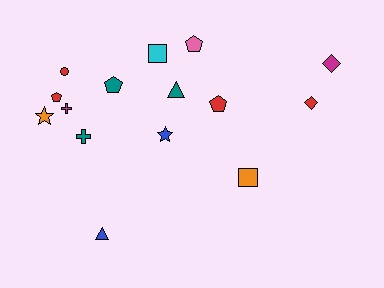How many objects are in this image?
There are 15 objects.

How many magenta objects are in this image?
There are 2 magenta objects.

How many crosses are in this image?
There are 2 crosses.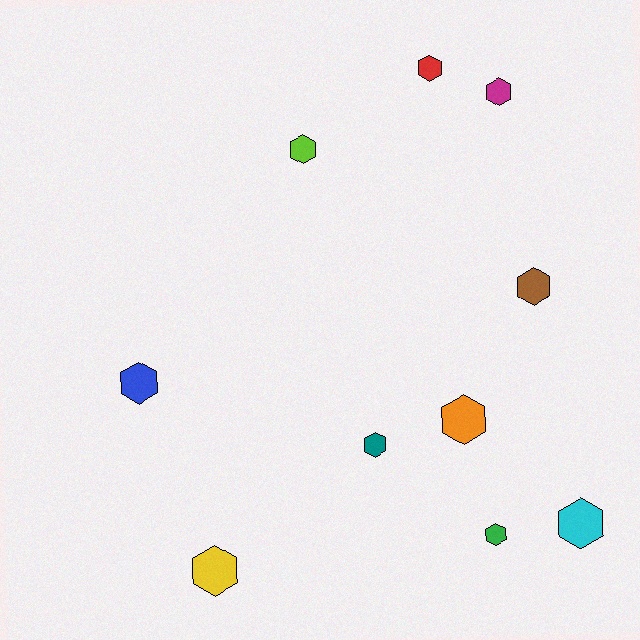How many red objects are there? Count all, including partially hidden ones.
There is 1 red object.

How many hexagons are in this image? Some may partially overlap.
There are 10 hexagons.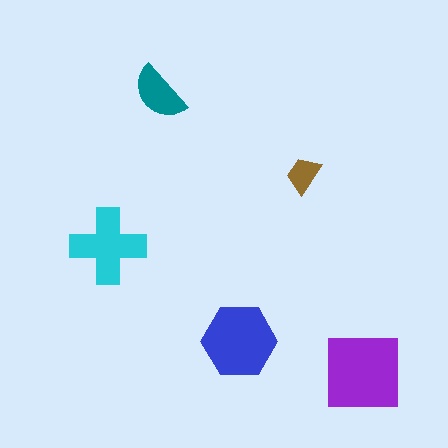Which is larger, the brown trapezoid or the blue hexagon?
The blue hexagon.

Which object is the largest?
The purple square.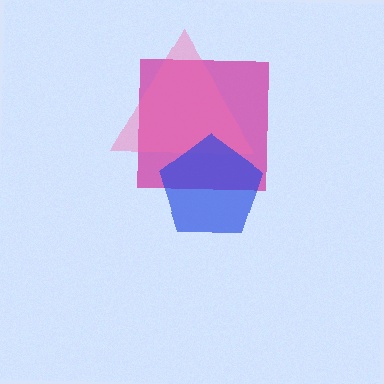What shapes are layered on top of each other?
The layered shapes are: a magenta square, a pink triangle, a blue pentagon.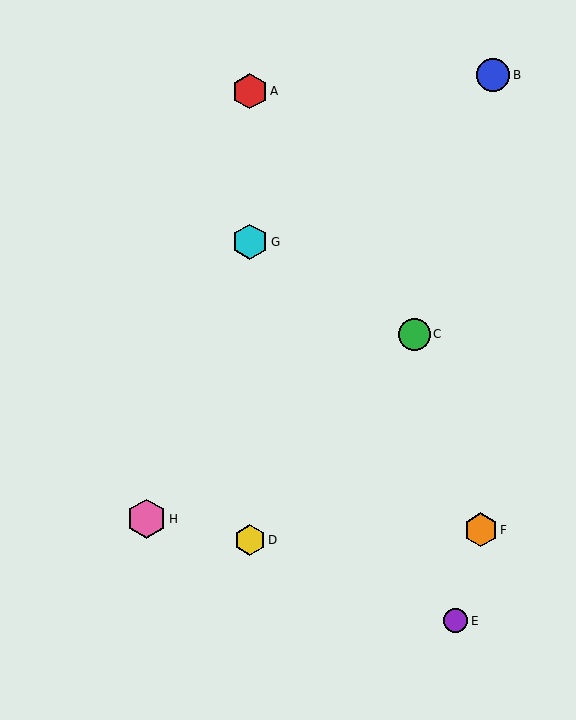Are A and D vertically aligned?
Yes, both are at x≈250.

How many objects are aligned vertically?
3 objects (A, D, G) are aligned vertically.